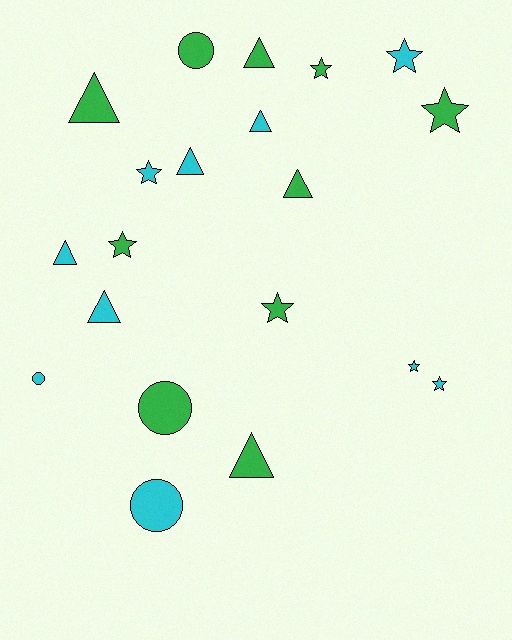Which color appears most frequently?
Green, with 10 objects.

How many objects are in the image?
There are 20 objects.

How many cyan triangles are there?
There are 4 cyan triangles.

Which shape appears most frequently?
Star, with 8 objects.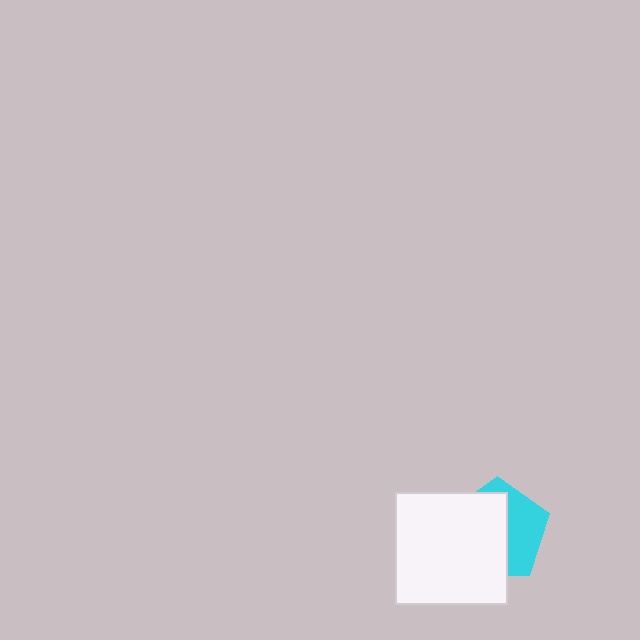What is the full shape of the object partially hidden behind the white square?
The partially hidden object is a cyan pentagon.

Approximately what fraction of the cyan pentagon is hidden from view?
Roughly 59% of the cyan pentagon is hidden behind the white square.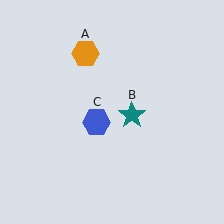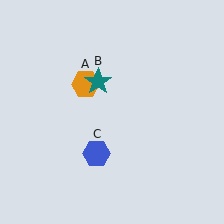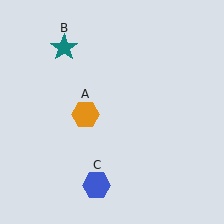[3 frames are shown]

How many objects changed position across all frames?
3 objects changed position: orange hexagon (object A), teal star (object B), blue hexagon (object C).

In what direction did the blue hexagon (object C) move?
The blue hexagon (object C) moved down.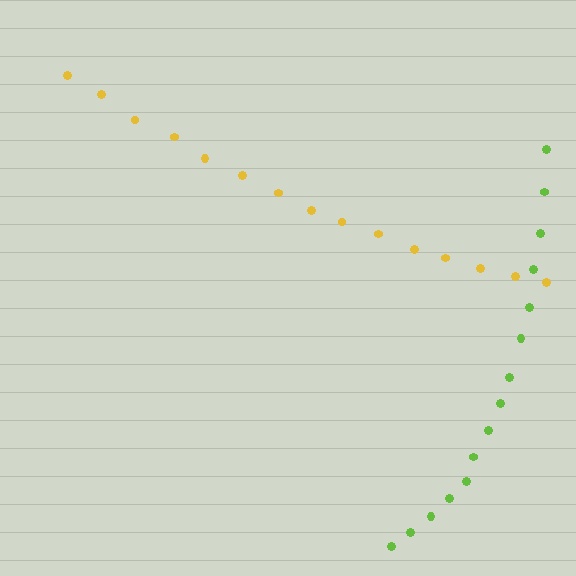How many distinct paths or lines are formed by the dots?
There are 2 distinct paths.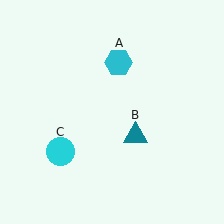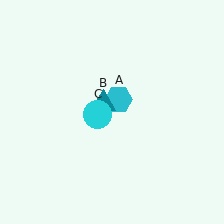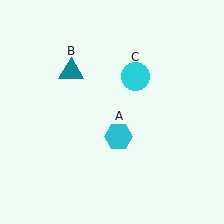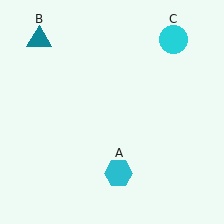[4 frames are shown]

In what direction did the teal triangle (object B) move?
The teal triangle (object B) moved up and to the left.